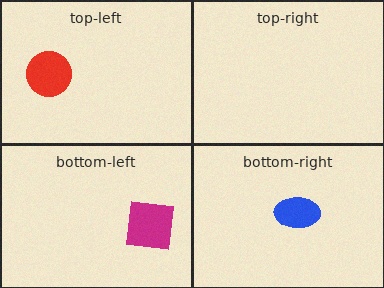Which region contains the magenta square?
The bottom-left region.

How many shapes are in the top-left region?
1.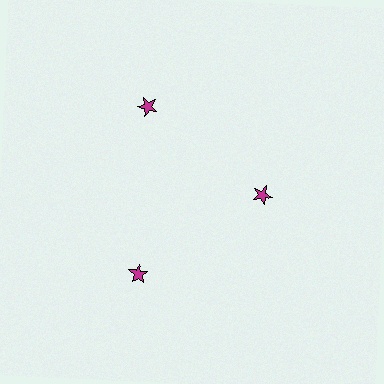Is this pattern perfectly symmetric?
No. The 3 magenta stars are arranged in a ring, but one element near the 3 o'clock position is pulled inward toward the center, breaking the 3-fold rotational symmetry.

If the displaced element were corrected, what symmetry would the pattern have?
It would have 3-fold rotational symmetry — the pattern would map onto itself every 120 degrees.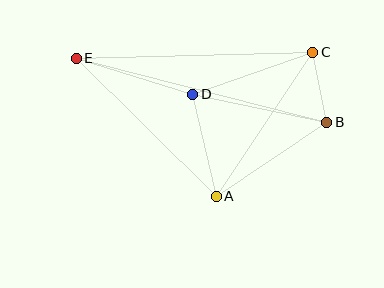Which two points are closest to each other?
Points B and C are closest to each other.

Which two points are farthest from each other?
Points B and E are farthest from each other.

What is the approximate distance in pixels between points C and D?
The distance between C and D is approximately 127 pixels.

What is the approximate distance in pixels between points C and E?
The distance between C and E is approximately 237 pixels.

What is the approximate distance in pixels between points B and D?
The distance between B and D is approximately 137 pixels.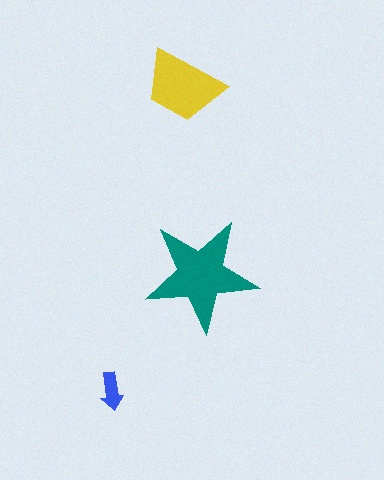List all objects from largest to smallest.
The teal star, the yellow trapezoid, the blue arrow.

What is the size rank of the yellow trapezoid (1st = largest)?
2nd.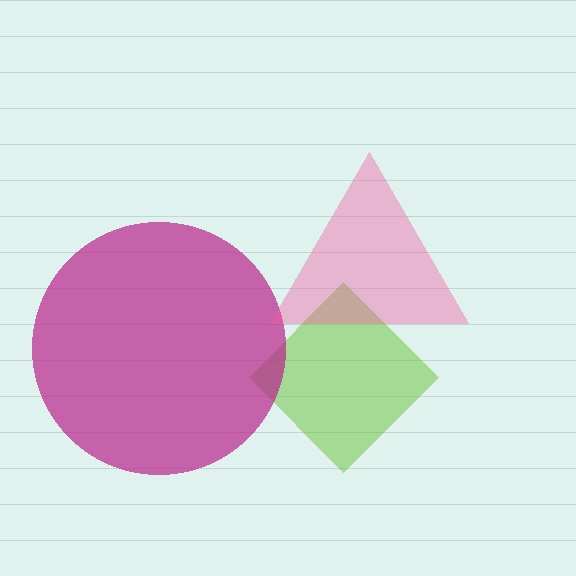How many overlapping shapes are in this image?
There are 3 overlapping shapes in the image.